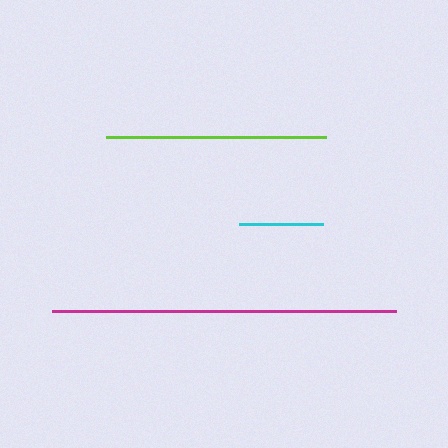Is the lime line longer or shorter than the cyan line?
The lime line is longer than the cyan line.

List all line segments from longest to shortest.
From longest to shortest: magenta, lime, cyan.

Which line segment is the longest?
The magenta line is the longest at approximately 344 pixels.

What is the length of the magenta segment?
The magenta segment is approximately 344 pixels long.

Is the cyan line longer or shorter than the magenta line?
The magenta line is longer than the cyan line.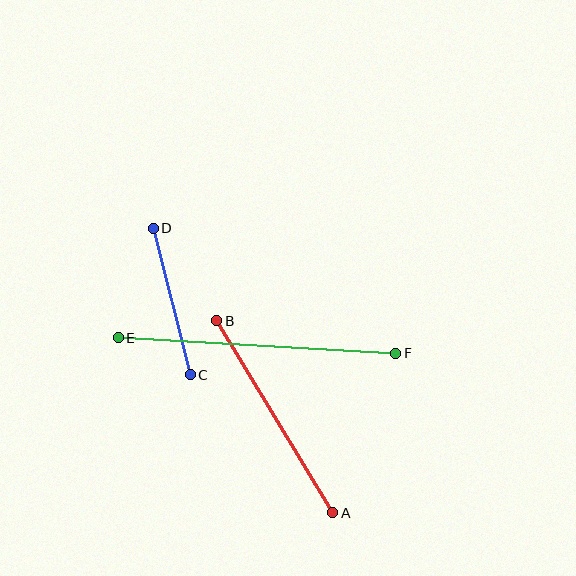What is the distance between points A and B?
The distance is approximately 224 pixels.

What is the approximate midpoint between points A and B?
The midpoint is at approximately (275, 417) pixels.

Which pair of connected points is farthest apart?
Points E and F are farthest apart.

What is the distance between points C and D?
The distance is approximately 151 pixels.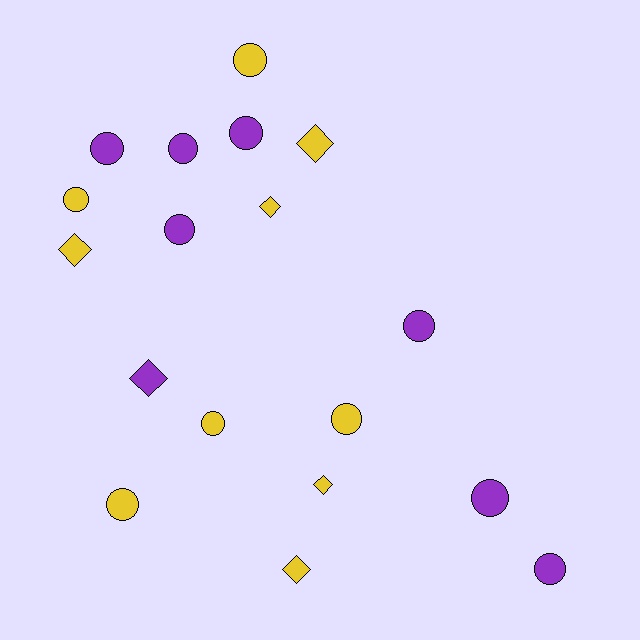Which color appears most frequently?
Yellow, with 10 objects.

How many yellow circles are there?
There are 5 yellow circles.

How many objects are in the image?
There are 18 objects.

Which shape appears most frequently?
Circle, with 12 objects.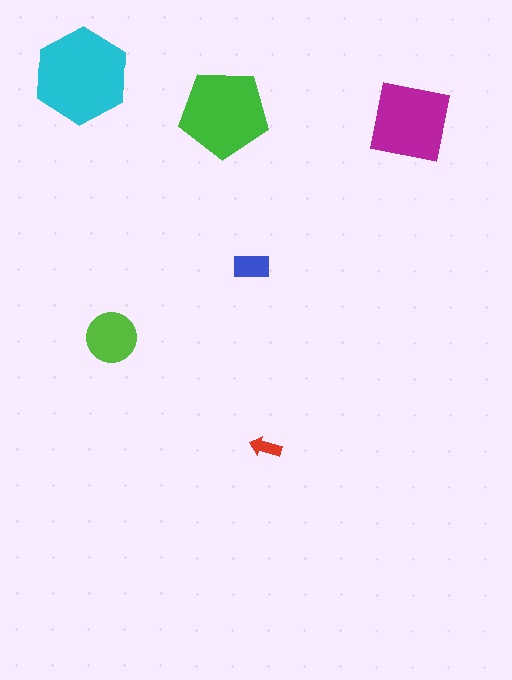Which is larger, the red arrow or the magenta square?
The magenta square.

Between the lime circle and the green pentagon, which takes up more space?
The green pentagon.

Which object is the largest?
The cyan hexagon.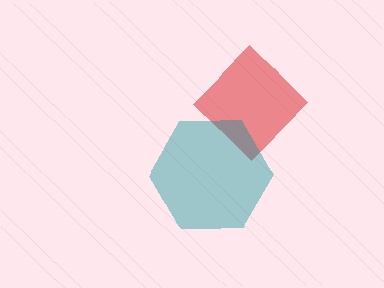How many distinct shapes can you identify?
There are 2 distinct shapes: a red diamond, a teal hexagon.